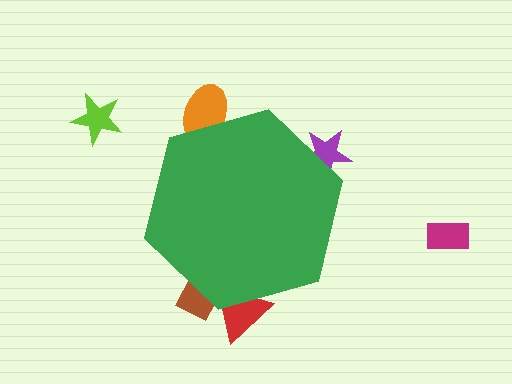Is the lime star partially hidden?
No, the lime star is fully visible.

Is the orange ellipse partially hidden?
Yes, the orange ellipse is partially hidden behind the green hexagon.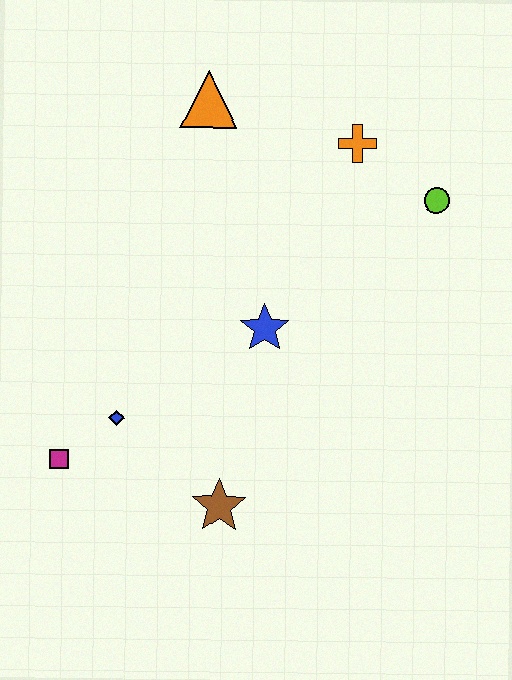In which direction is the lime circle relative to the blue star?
The lime circle is to the right of the blue star.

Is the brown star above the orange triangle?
No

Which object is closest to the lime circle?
The orange cross is closest to the lime circle.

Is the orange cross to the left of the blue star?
No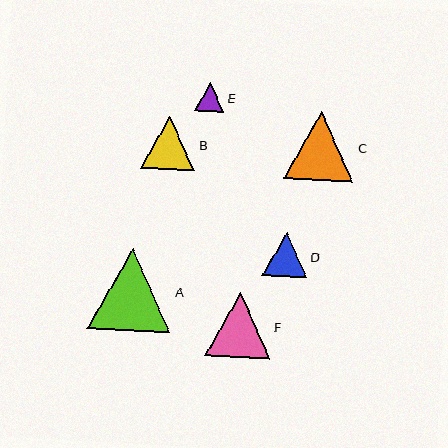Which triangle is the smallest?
Triangle E is the smallest with a size of approximately 29 pixels.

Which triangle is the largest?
Triangle A is the largest with a size of approximately 83 pixels.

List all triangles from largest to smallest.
From largest to smallest: A, C, F, B, D, E.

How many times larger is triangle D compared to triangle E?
Triangle D is approximately 1.5 times the size of triangle E.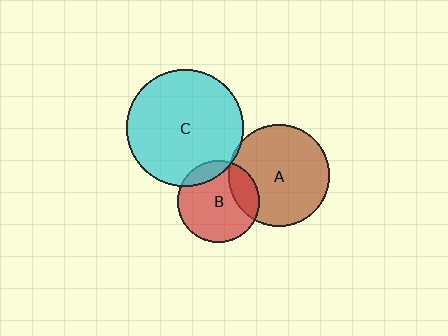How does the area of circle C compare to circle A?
Approximately 1.3 times.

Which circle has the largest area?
Circle C (cyan).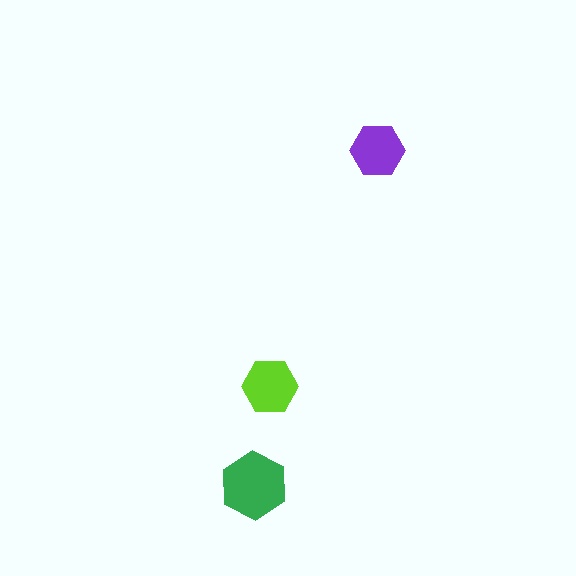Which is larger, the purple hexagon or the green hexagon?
The green one.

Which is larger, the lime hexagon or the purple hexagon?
The lime one.